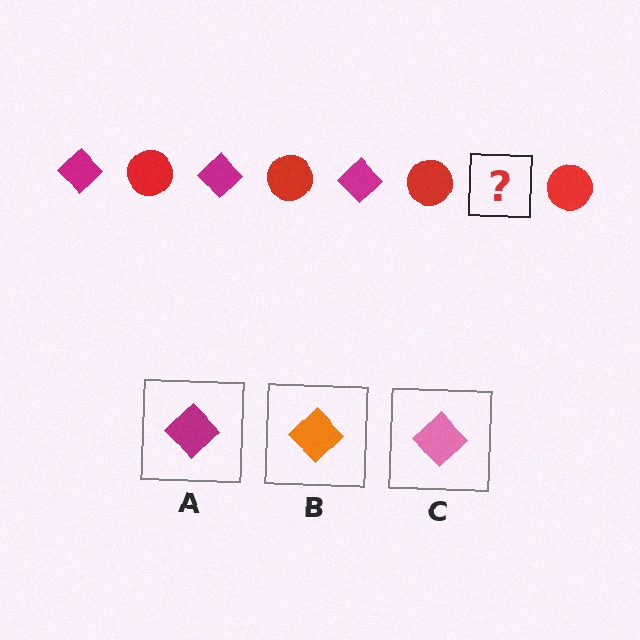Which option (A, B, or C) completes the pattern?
A.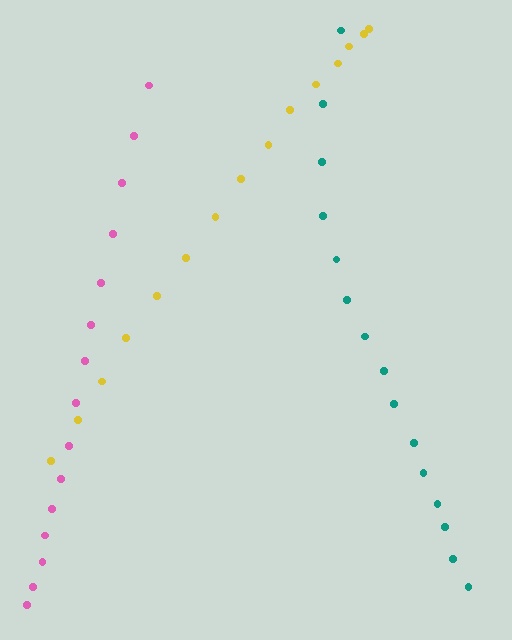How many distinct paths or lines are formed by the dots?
There are 3 distinct paths.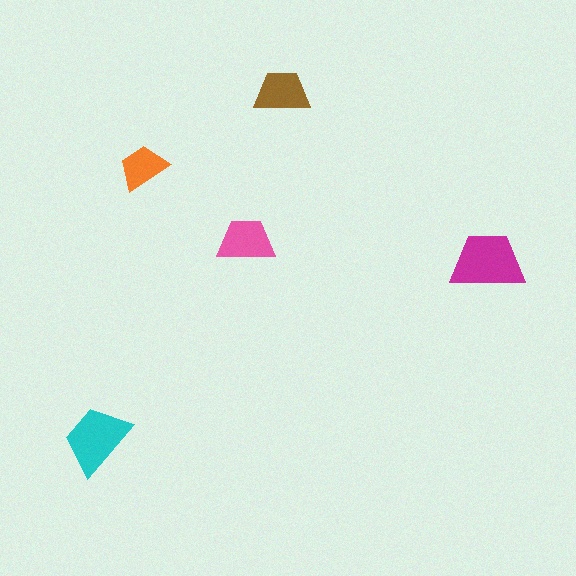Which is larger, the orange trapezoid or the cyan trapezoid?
The cyan one.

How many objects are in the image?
There are 5 objects in the image.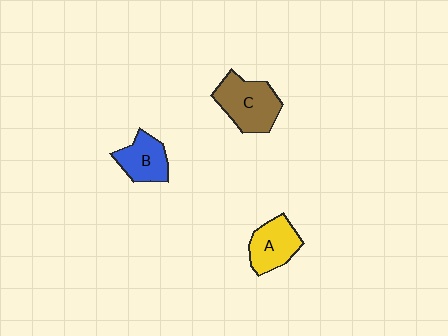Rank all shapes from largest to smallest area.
From largest to smallest: C (brown), A (yellow), B (blue).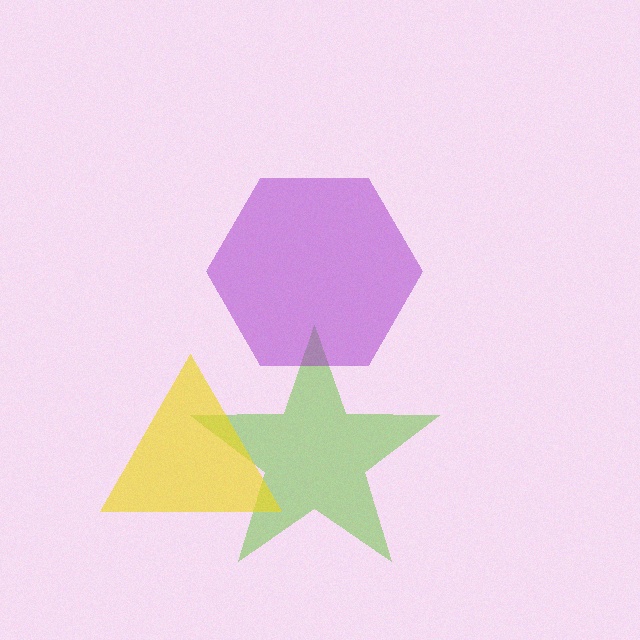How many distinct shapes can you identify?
There are 3 distinct shapes: a lime star, a purple hexagon, a yellow triangle.